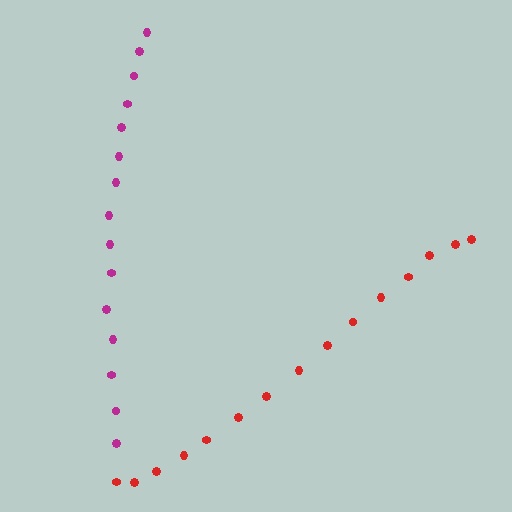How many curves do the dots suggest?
There are 2 distinct paths.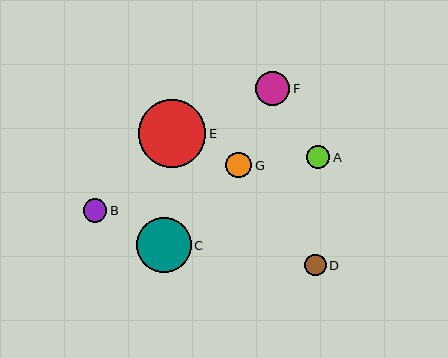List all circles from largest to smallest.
From largest to smallest: E, C, F, G, B, A, D.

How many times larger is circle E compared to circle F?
Circle E is approximately 2.0 times the size of circle F.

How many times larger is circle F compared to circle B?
Circle F is approximately 1.4 times the size of circle B.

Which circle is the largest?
Circle E is the largest with a size of approximately 67 pixels.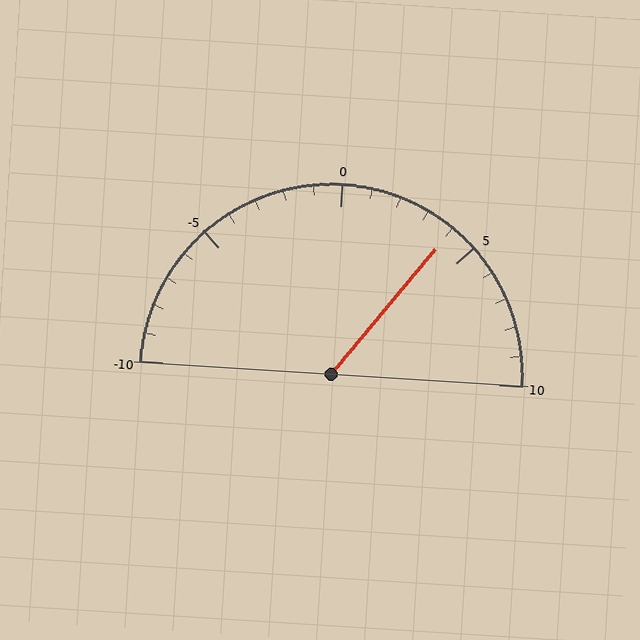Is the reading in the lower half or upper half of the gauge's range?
The reading is in the upper half of the range (-10 to 10).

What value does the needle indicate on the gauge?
The needle indicates approximately 4.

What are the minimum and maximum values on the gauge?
The gauge ranges from -10 to 10.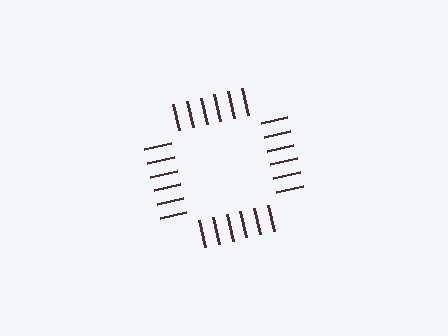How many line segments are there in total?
24 — 6 along each of the 4 edges.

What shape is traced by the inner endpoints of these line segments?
An illusory square — the line segments terminate on its edges but no continuous stroke is drawn.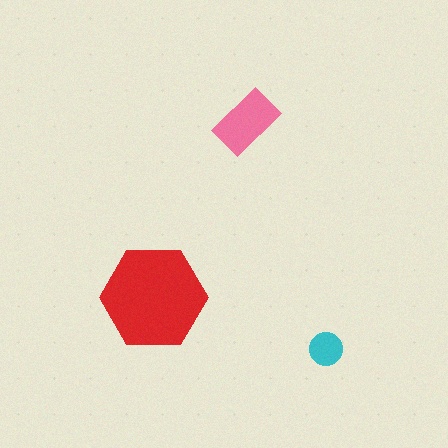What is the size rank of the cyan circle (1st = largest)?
3rd.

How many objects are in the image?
There are 3 objects in the image.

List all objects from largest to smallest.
The red hexagon, the pink rectangle, the cyan circle.